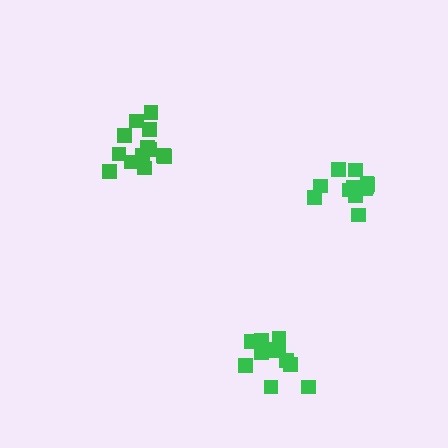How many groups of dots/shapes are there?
There are 3 groups.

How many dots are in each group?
Group 1: 12 dots, Group 2: 13 dots, Group 3: 12 dots (37 total).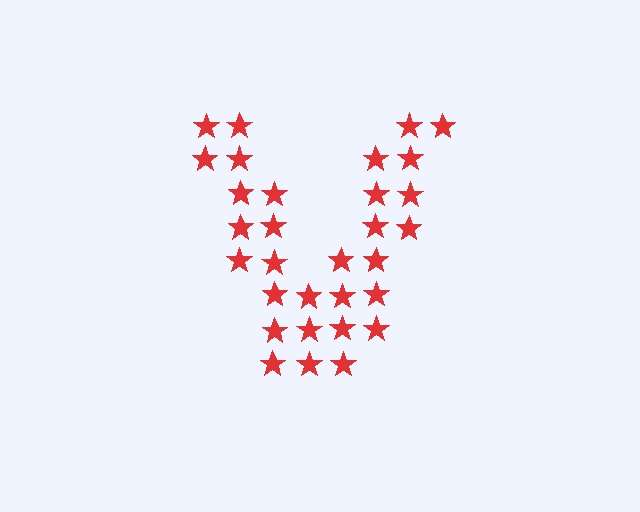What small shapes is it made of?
It is made of small stars.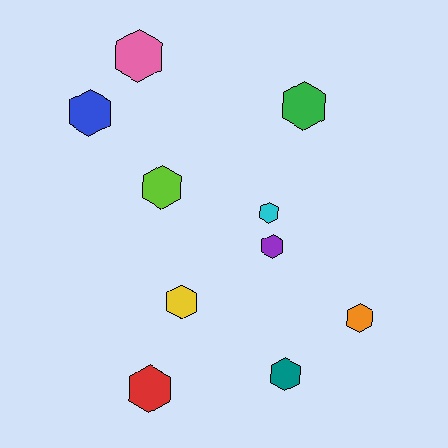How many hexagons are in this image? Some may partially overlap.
There are 10 hexagons.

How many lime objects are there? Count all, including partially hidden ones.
There is 1 lime object.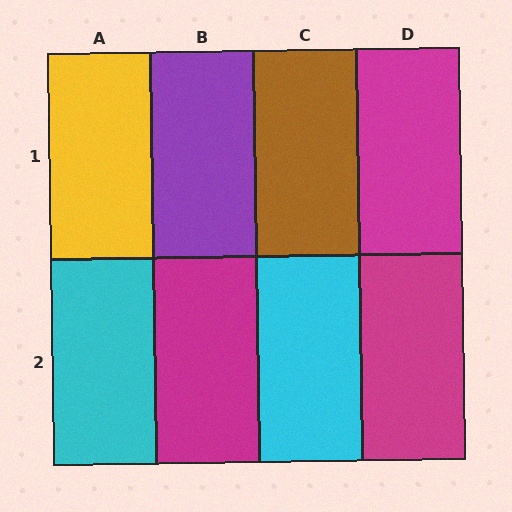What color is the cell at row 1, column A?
Yellow.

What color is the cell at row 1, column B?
Purple.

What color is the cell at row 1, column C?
Brown.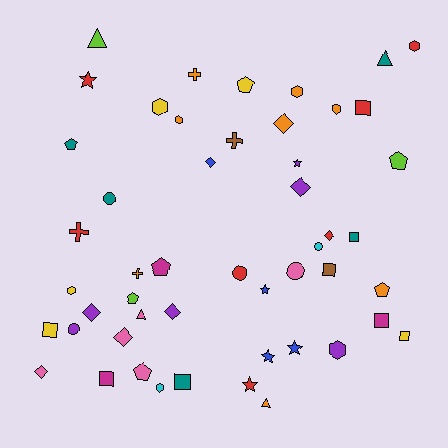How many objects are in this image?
There are 50 objects.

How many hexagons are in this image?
There are 8 hexagons.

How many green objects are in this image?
There are no green objects.